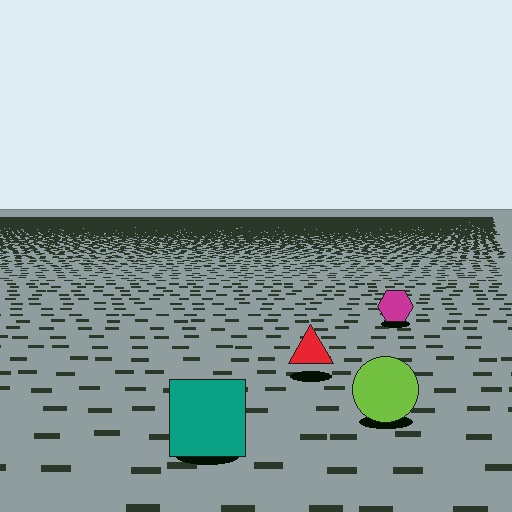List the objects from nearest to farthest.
From nearest to farthest: the teal square, the lime circle, the red triangle, the magenta hexagon.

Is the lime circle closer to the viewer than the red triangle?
Yes. The lime circle is closer — you can tell from the texture gradient: the ground texture is coarser near it.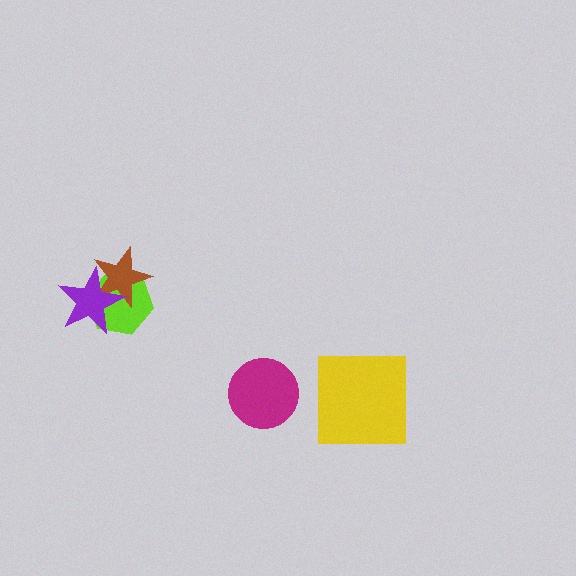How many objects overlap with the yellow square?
0 objects overlap with the yellow square.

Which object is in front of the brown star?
The purple star is in front of the brown star.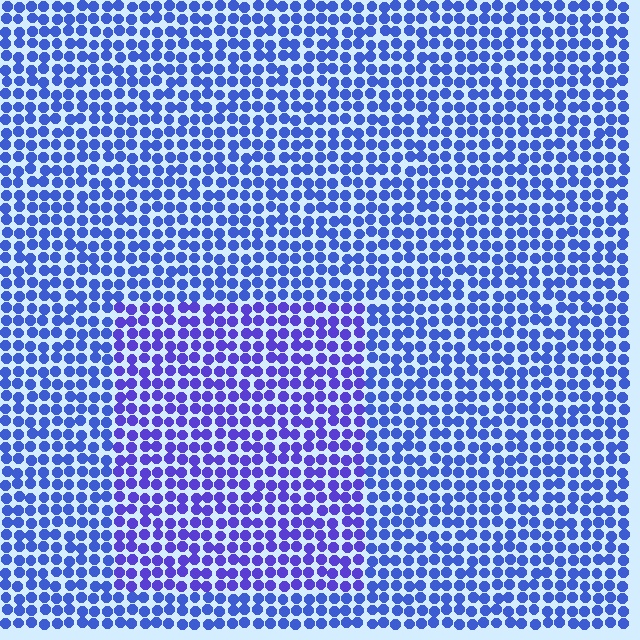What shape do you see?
I see a rectangle.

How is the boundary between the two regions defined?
The boundary is defined purely by a slight shift in hue (about 24 degrees). Spacing, size, and orientation are identical on both sides.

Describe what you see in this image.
The image is filled with small blue elements in a uniform arrangement. A rectangle-shaped region is visible where the elements are tinted to a slightly different hue, forming a subtle color boundary.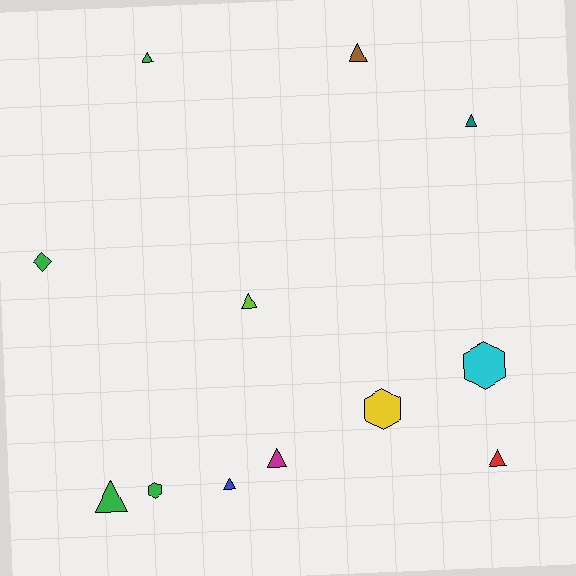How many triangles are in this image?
There are 8 triangles.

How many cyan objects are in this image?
There is 1 cyan object.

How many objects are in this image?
There are 12 objects.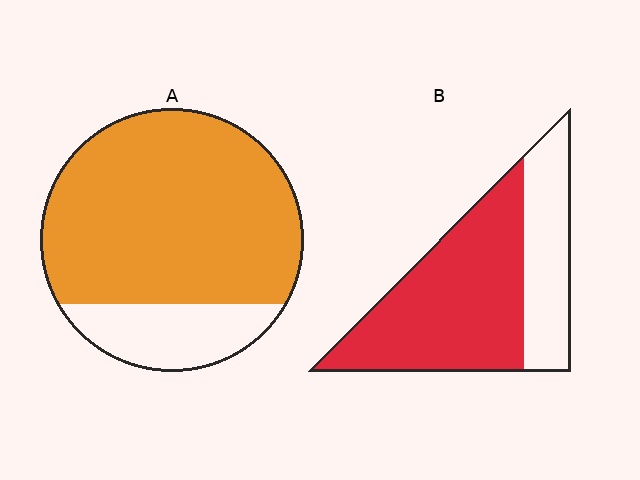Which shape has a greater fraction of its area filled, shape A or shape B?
Shape A.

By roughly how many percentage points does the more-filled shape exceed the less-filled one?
By roughly 10 percentage points (A over B).